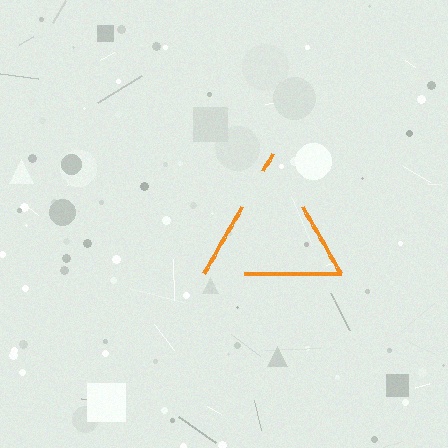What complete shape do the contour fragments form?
The contour fragments form a triangle.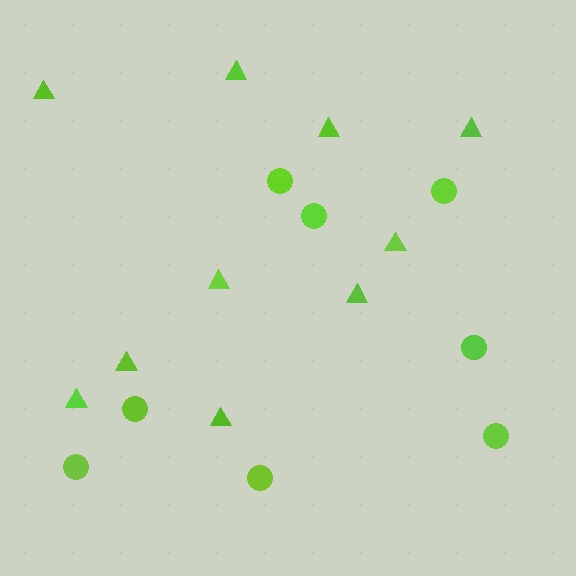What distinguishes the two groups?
There are 2 groups: one group of circles (8) and one group of triangles (10).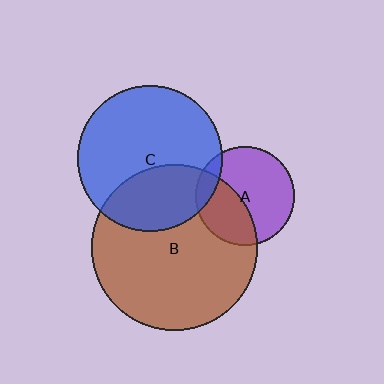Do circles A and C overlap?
Yes.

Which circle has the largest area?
Circle B (brown).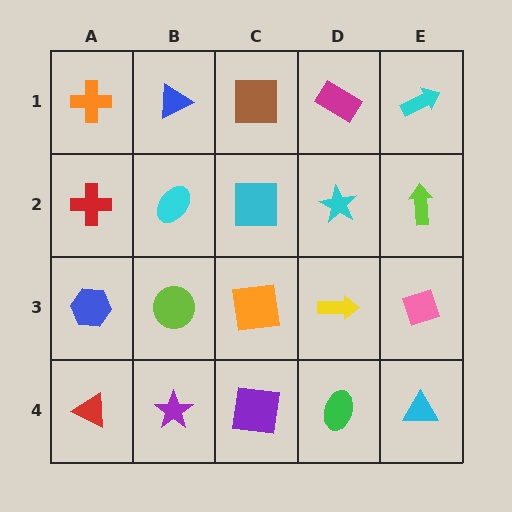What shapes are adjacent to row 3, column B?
A cyan ellipse (row 2, column B), a purple star (row 4, column B), a blue hexagon (row 3, column A), an orange square (row 3, column C).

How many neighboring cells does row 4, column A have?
2.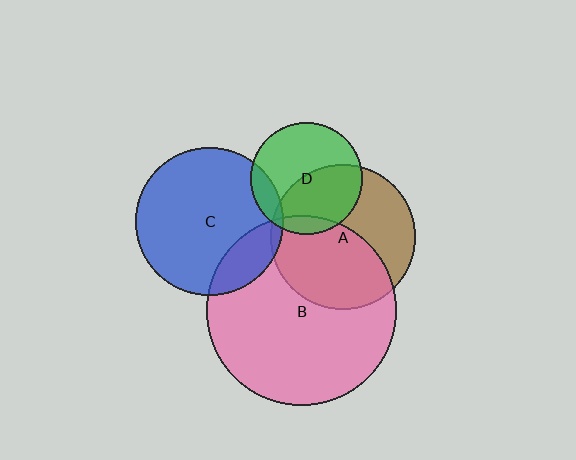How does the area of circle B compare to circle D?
Approximately 2.9 times.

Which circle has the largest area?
Circle B (pink).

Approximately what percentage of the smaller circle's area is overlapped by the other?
Approximately 10%.